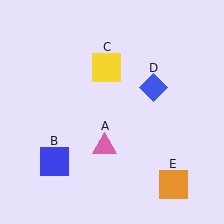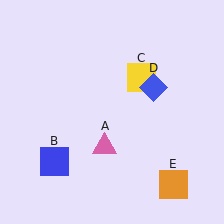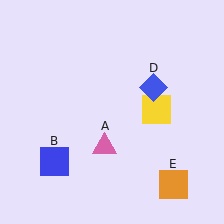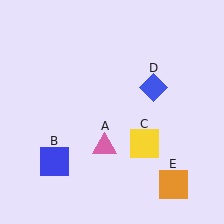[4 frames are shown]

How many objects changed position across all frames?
1 object changed position: yellow square (object C).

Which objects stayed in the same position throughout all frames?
Pink triangle (object A) and blue square (object B) and blue diamond (object D) and orange square (object E) remained stationary.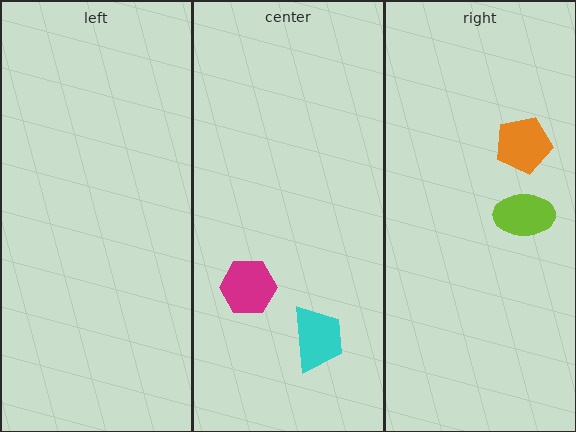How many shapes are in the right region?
2.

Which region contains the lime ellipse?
The right region.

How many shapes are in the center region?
2.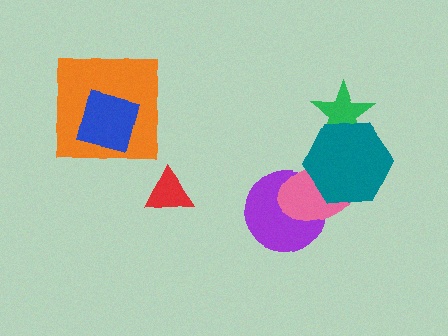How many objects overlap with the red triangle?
0 objects overlap with the red triangle.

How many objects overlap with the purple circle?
1 object overlaps with the purple circle.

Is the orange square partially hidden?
Yes, it is partially covered by another shape.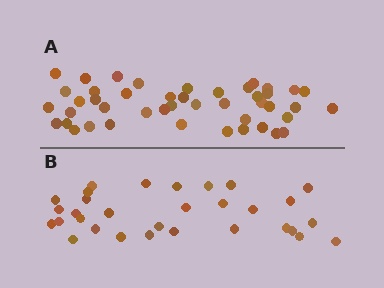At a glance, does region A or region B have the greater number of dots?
Region A (the top region) has more dots.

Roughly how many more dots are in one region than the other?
Region A has approximately 15 more dots than region B.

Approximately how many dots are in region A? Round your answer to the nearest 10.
About 40 dots. (The exact count is 45, which rounds to 40.)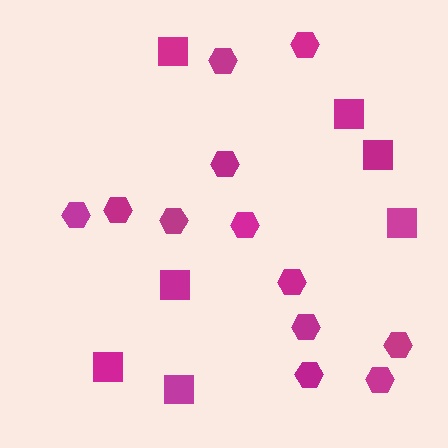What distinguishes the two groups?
There are 2 groups: one group of squares (7) and one group of hexagons (12).